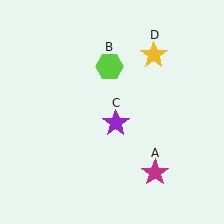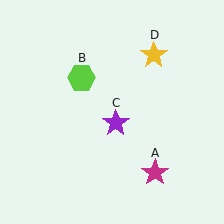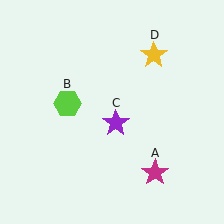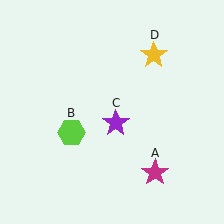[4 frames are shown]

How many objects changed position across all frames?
1 object changed position: lime hexagon (object B).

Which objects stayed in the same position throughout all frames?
Magenta star (object A) and purple star (object C) and yellow star (object D) remained stationary.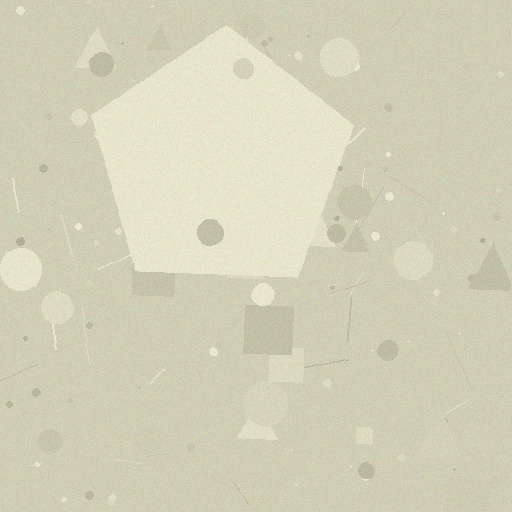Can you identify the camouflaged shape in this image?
The camouflaged shape is a pentagon.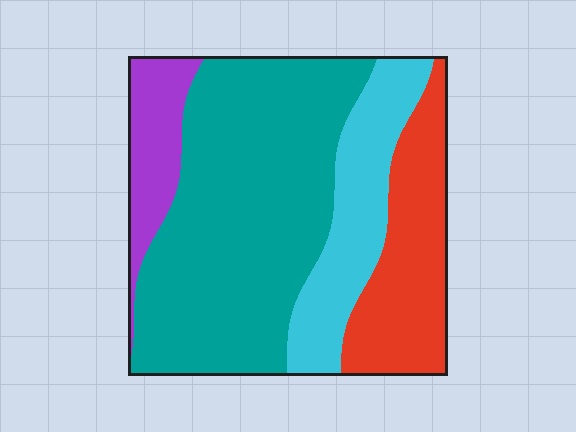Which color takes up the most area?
Teal, at roughly 50%.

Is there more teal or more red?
Teal.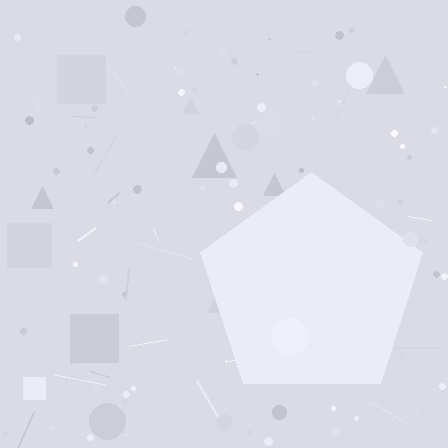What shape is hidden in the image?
A pentagon is hidden in the image.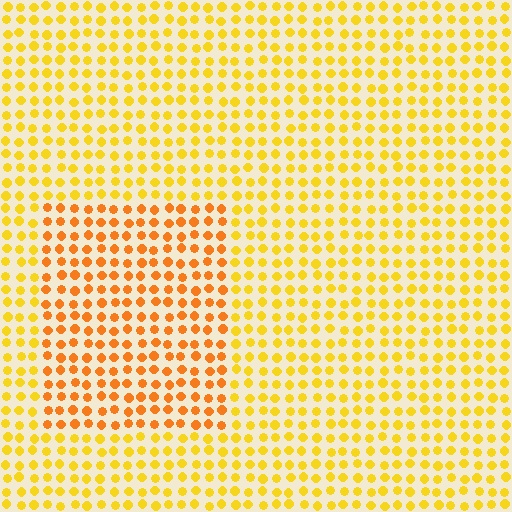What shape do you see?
I see a rectangle.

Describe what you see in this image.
The image is filled with small yellow elements in a uniform arrangement. A rectangle-shaped region is visible where the elements are tinted to a slightly different hue, forming a subtle color boundary.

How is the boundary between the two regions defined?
The boundary is defined purely by a slight shift in hue (about 25 degrees). Spacing, size, and orientation are identical on both sides.